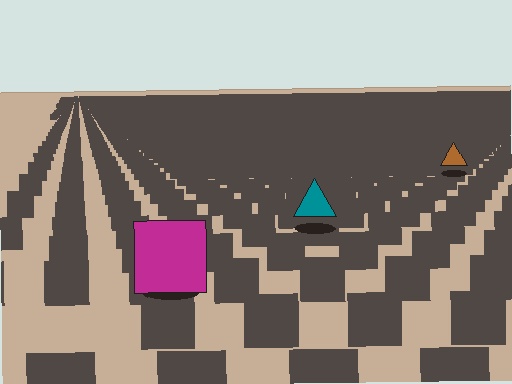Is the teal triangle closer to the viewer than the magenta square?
No. The magenta square is closer — you can tell from the texture gradient: the ground texture is coarser near it.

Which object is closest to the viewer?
The magenta square is closest. The texture marks near it are larger and more spread out.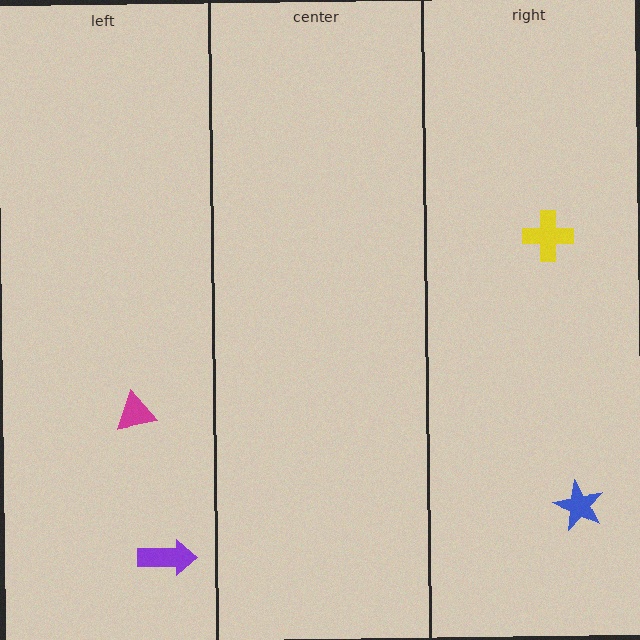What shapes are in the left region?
The magenta triangle, the purple arrow.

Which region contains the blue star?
The right region.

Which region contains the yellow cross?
The right region.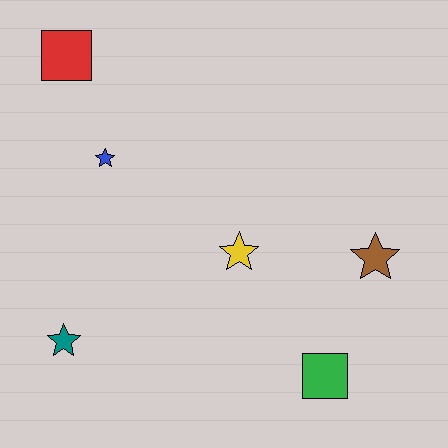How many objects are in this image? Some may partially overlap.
There are 6 objects.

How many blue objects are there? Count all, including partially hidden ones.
There is 1 blue object.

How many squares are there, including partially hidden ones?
There are 2 squares.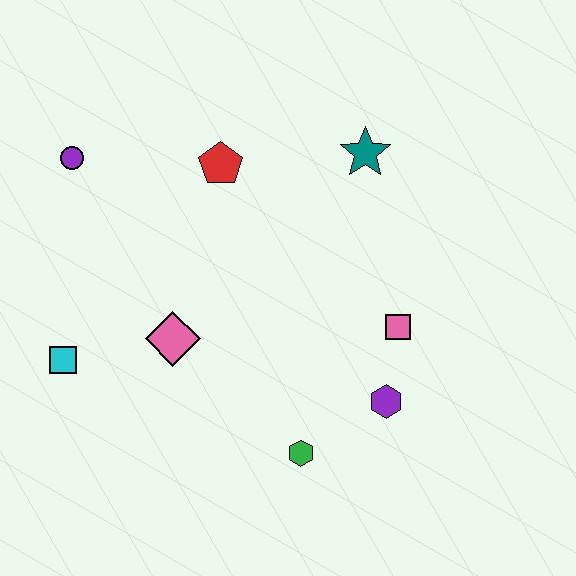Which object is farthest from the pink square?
The purple circle is farthest from the pink square.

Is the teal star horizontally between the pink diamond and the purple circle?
No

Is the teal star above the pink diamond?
Yes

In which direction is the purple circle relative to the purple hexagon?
The purple circle is to the left of the purple hexagon.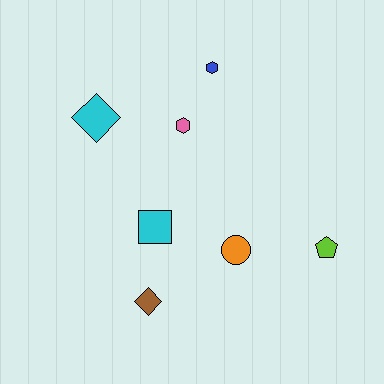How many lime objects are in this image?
There is 1 lime object.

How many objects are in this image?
There are 7 objects.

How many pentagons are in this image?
There is 1 pentagon.